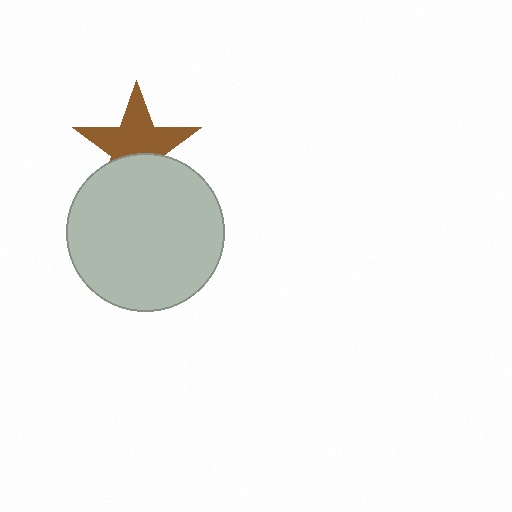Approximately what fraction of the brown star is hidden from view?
Roughly 38% of the brown star is hidden behind the light gray circle.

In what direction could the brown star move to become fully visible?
The brown star could move up. That would shift it out from behind the light gray circle entirely.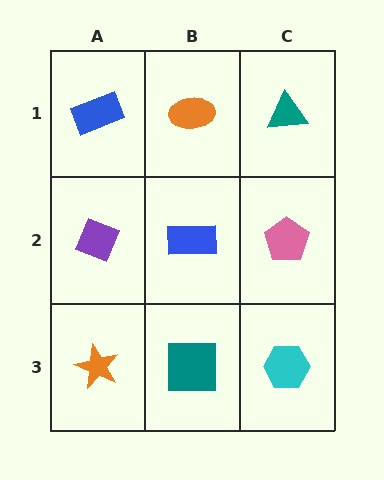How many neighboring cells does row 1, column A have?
2.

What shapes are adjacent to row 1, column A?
A purple diamond (row 2, column A), an orange ellipse (row 1, column B).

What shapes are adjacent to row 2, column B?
An orange ellipse (row 1, column B), a teal square (row 3, column B), a purple diamond (row 2, column A), a pink pentagon (row 2, column C).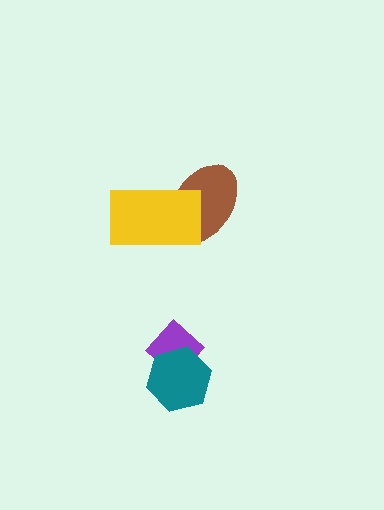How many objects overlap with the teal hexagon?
1 object overlaps with the teal hexagon.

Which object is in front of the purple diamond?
The teal hexagon is in front of the purple diamond.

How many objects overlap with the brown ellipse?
1 object overlaps with the brown ellipse.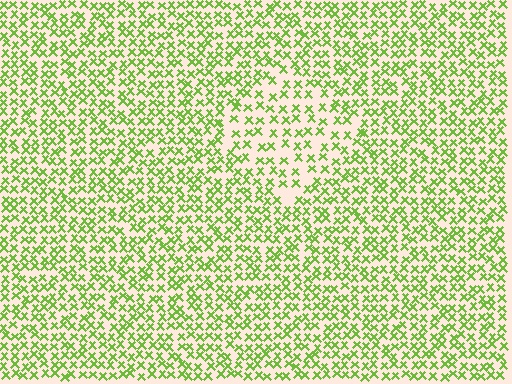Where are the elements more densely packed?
The elements are more densely packed outside the diamond boundary.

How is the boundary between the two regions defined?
The boundary is defined by a change in element density (approximately 1.7x ratio). All elements are the same color, size, and shape.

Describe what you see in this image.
The image contains small lime elements arranged at two different densities. A diamond-shaped region is visible where the elements are less densely packed than the surrounding area.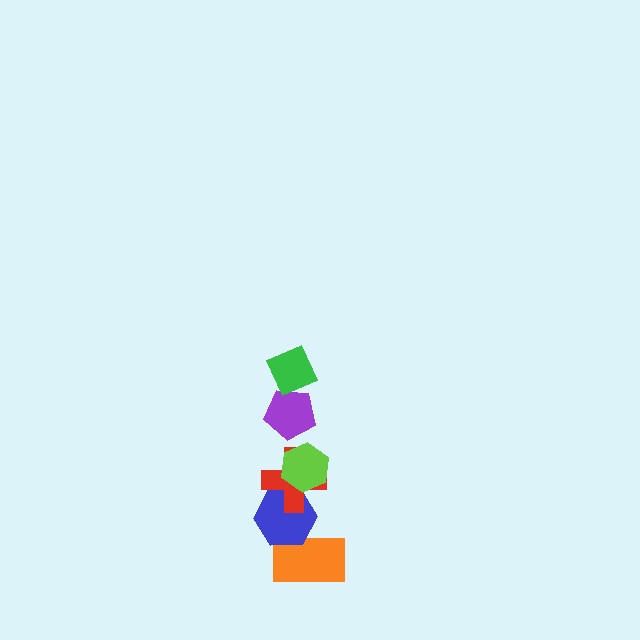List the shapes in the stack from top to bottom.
From top to bottom: the green diamond, the purple pentagon, the lime hexagon, the red cross, the blue hexagon, the orange rectangle.